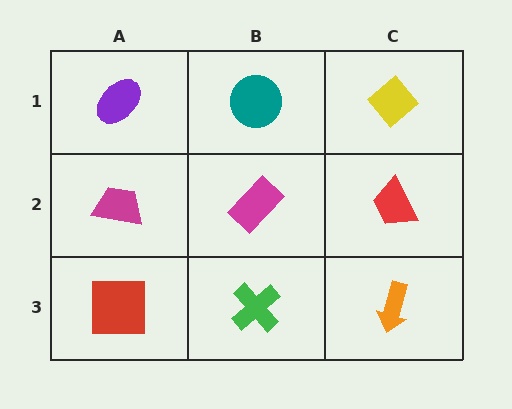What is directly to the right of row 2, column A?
A magenta rectangle.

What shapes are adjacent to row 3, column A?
A magenta trapezoid (row 2, column A), a green cross (row 3, column B).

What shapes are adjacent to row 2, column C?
A yellow diamond (row 1, column C), an orange arrow (row 3, column C), a magenta rectangle (row 2, column B).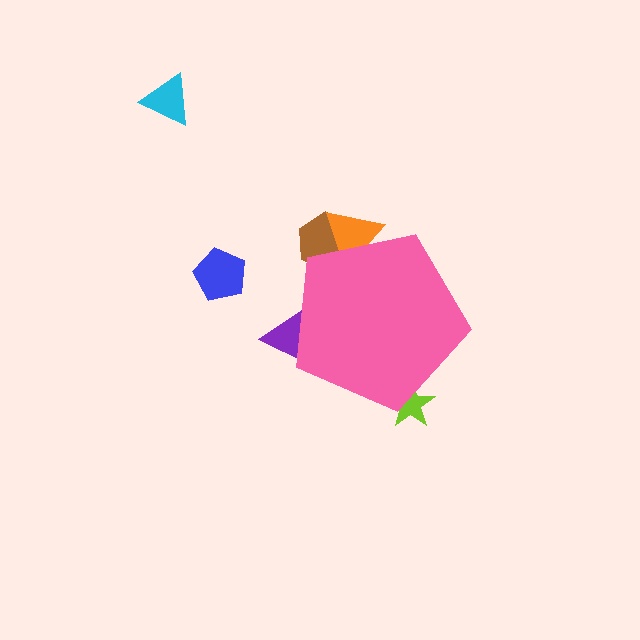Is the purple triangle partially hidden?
Yes, the purple triangle is partially hidden behind the pink pentagon.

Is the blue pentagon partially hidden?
No, the blue pentagon is fully visible.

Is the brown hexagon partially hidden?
Yes, the brown hexagon is partially hidden behind the pink pentagon.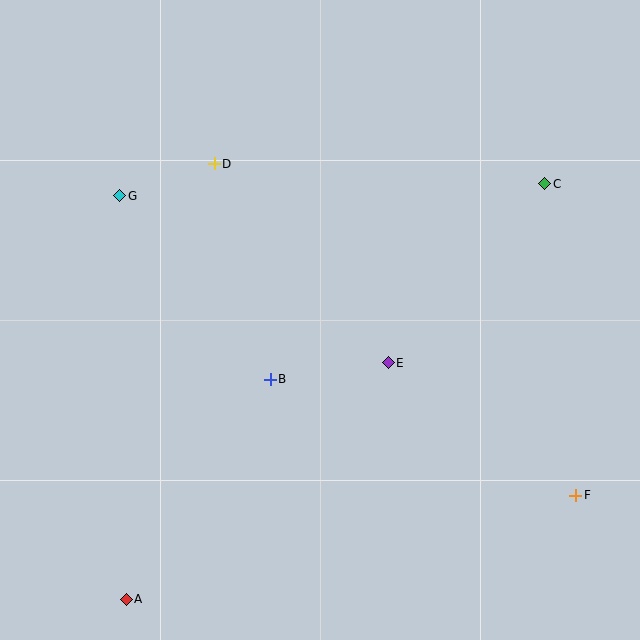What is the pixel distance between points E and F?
The distance between E and F is 230 pixels.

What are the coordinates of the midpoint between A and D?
The midpoint between A and D is at (170, 381).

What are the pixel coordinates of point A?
Point A is at (126, 599).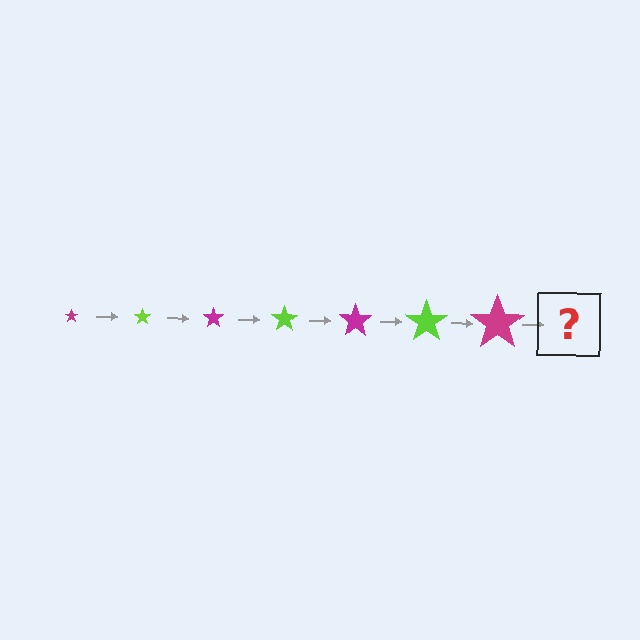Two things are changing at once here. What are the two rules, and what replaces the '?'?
The two rules are that the star grows larger each step and the color cycles through magenta and lime. The '?' should be a lime star, larger than the previous one.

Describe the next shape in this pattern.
It should be a lime star, larger than the previous one.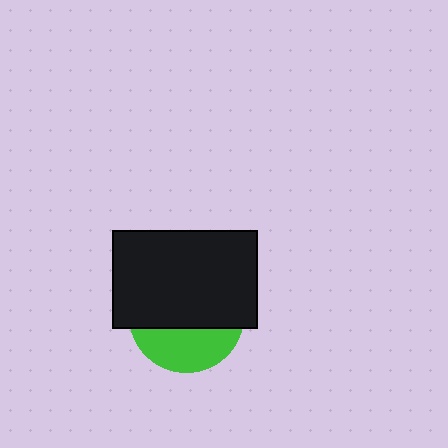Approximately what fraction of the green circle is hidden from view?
Roughly 65% of the green circle is hidden behind the black rectangle.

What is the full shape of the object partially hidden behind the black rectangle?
The partially hidden object is a green circle.